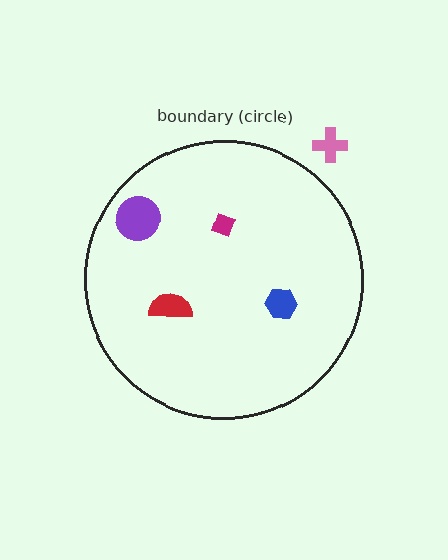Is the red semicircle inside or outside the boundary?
Inside.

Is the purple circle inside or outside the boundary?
Inside.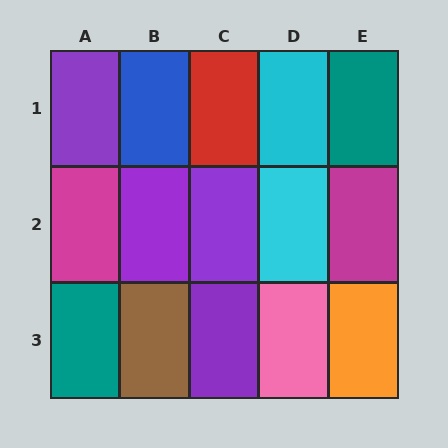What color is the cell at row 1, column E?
Teal.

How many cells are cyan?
2 cells are cyan.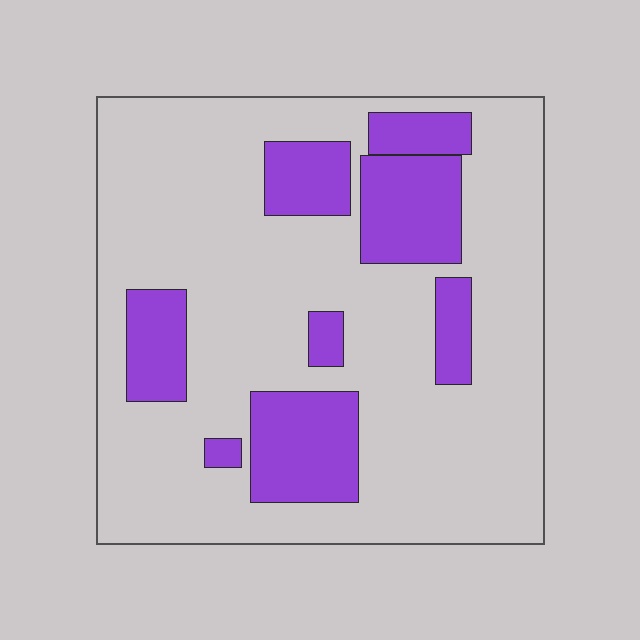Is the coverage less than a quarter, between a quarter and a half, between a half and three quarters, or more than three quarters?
Less than a quarter.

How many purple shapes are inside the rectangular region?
8.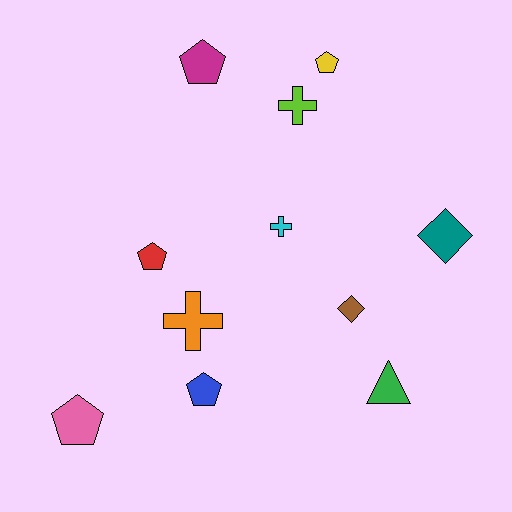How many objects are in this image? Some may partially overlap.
There are 11 objects.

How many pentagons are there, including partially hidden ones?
There are 5 pentagons.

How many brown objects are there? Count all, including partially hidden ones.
There is 1 brown object.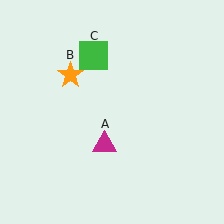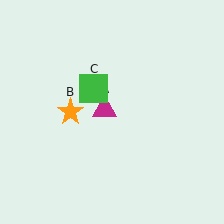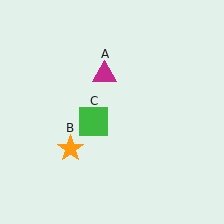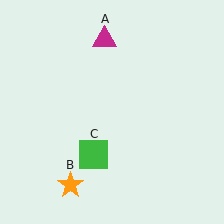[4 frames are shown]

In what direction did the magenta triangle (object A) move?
The magenta triangle (object A) moved up.